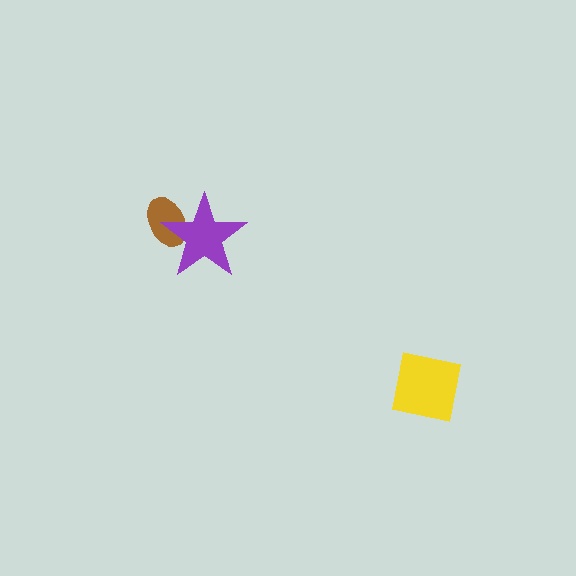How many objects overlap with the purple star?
1 object overlaps with the purple star.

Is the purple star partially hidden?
No, no other shape covers it.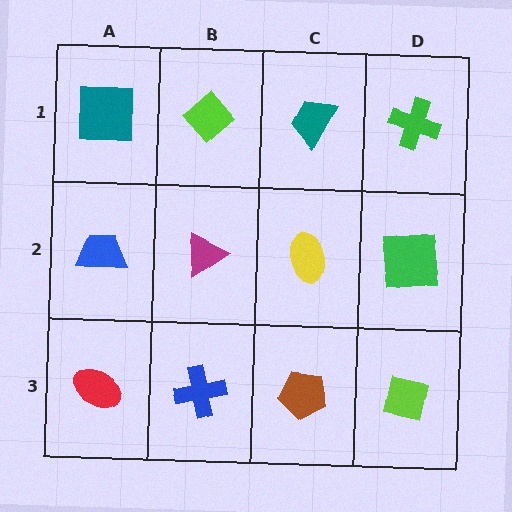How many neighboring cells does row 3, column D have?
2.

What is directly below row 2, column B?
A blue cross.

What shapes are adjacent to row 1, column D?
A green square (row 2, column D), a teal trapezoid (row 1, column C).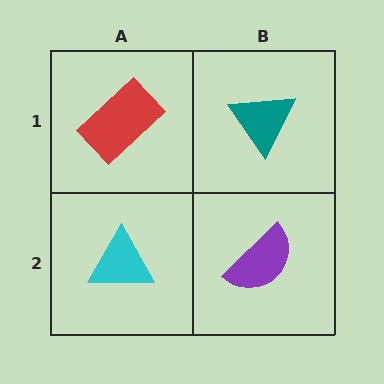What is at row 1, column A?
A red rectangle.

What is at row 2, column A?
A cyan triangle.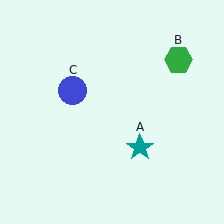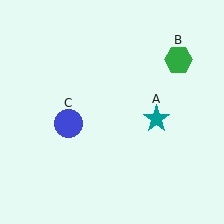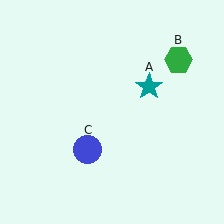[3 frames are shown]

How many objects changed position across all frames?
2 objects changed position: teal star (object A), blue circle (object C).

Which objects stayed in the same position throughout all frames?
Green hexagon (object B) remained stationary.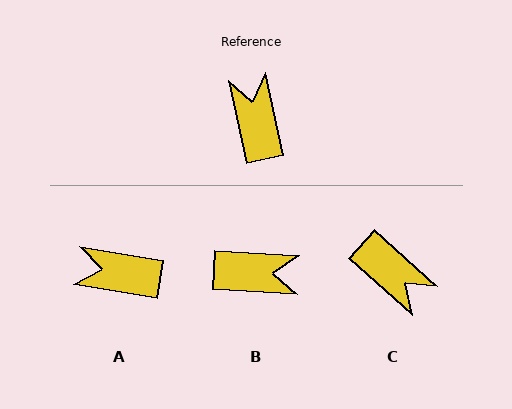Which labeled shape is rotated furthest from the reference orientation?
C, about 144 degrees away.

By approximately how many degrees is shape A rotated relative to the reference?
Approximately 68 degrees counter-clockwise.